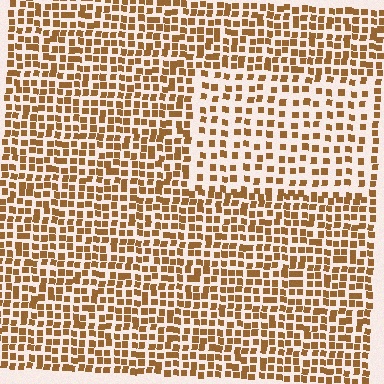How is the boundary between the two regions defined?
The boundary is defined by a change in element density (approximately 1.8x ratio). All elements are the same color, size, and shape.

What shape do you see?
I see a rectangle.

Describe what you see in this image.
The image contains small brown elements arranged at two different densities. A rectangle-shaped region is visible where the elements are less densely packed than the surrounding area.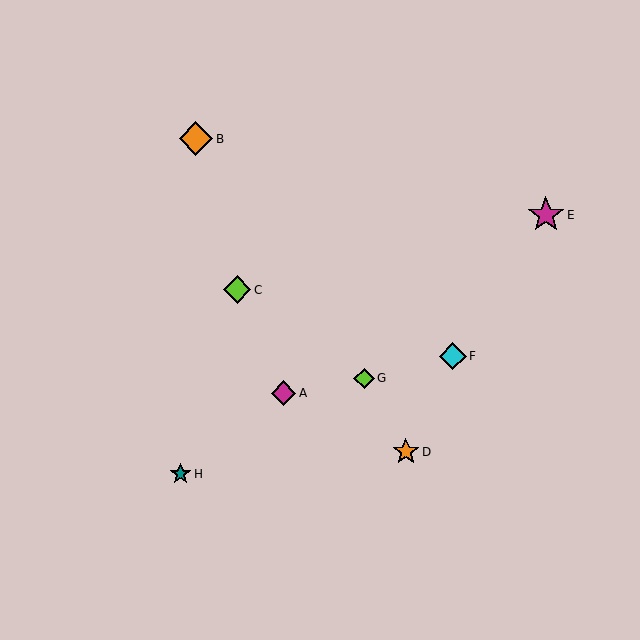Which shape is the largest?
The magenta star (labeled E) is the largest.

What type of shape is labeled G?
Shape G is a lime diamond.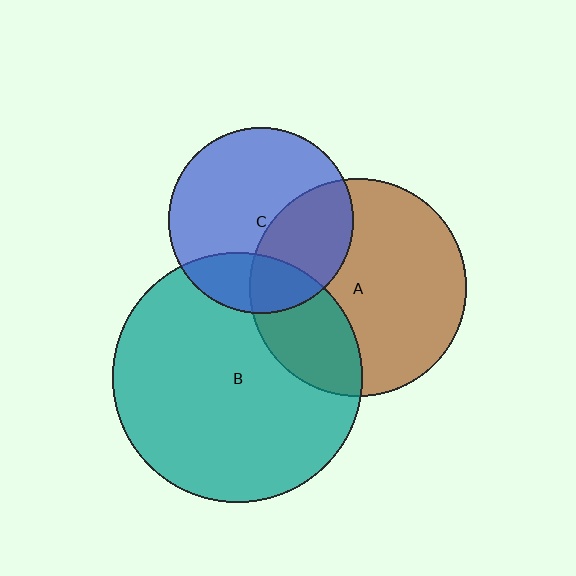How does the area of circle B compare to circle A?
Approximately 1.3 times.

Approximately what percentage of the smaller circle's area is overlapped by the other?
Approximately 30%.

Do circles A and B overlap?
Yes.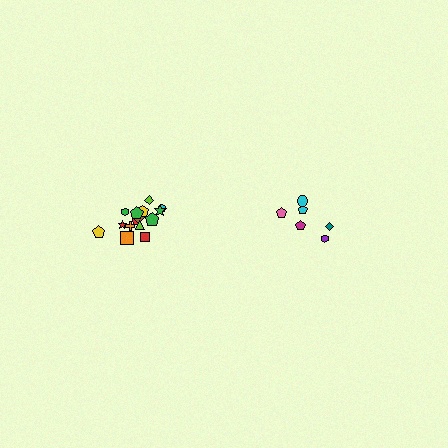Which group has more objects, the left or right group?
The left group.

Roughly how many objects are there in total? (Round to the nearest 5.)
Roughly 20 objects in total.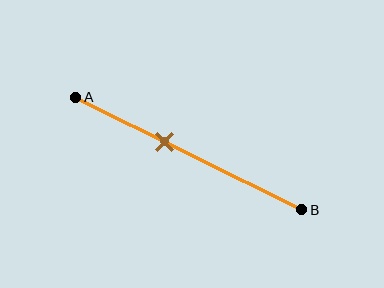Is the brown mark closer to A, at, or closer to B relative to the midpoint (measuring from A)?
The brown mark is closer to point A than the midpoint of segment AB.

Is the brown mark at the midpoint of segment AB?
No, the mark is at about 40% from A, not at the 50% midpoint.